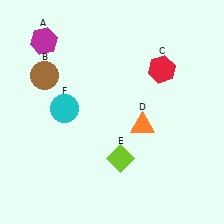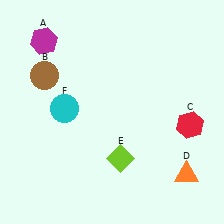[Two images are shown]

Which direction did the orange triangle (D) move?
The orange triangle (D) moved down.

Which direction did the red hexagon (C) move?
The red hexagon (C) moved down.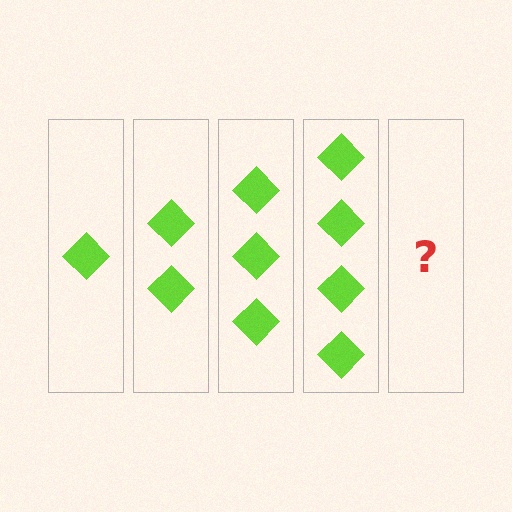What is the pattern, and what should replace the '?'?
The pattern is that each step adds one more diamond. The '?' should be 5 diamonds.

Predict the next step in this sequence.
The next step is 5 diamonds.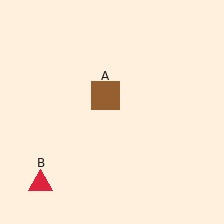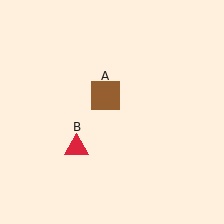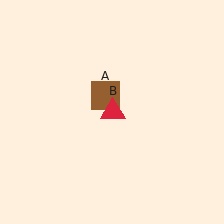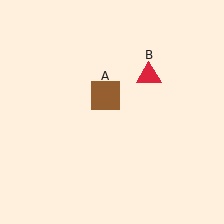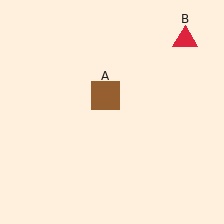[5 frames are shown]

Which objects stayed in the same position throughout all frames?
Brown square (object A) remained stationary.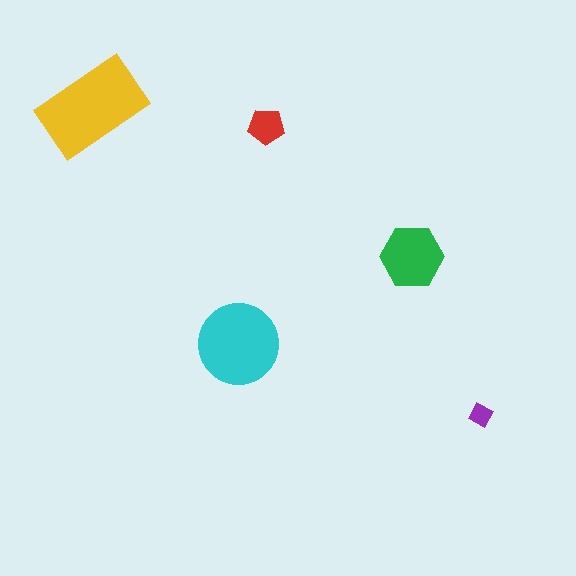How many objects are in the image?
There are 5 objects in the image.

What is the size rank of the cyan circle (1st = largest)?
2nd.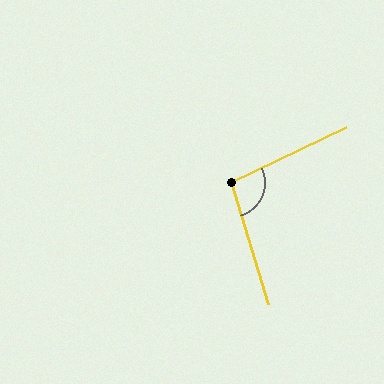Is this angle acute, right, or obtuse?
It is obtuse.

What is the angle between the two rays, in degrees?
Approximately 98 degrees.